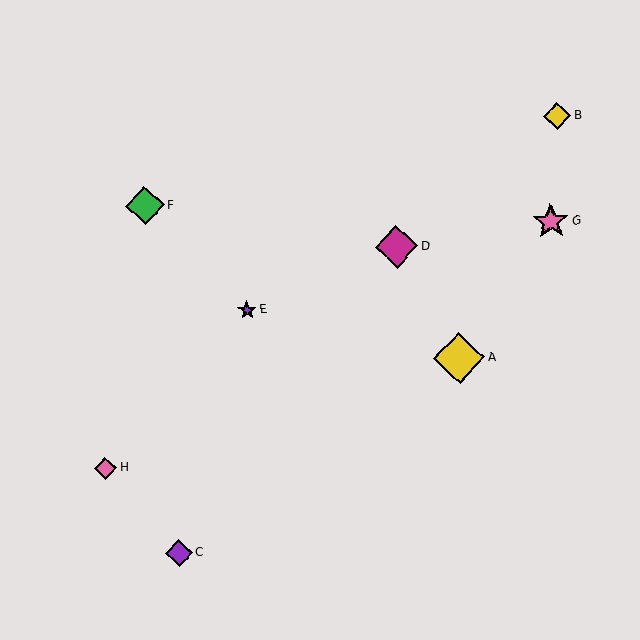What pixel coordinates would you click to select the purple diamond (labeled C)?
Click at (179, 553) to select the purple diamond C.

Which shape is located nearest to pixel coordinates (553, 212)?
The pink star (labeled G) at (551, 221) is nearest to that location.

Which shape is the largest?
The yellow diamond (labeled A) is the largest.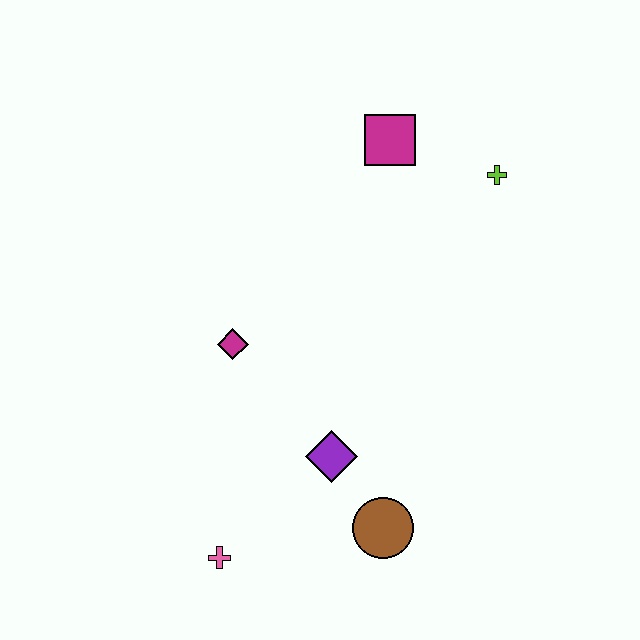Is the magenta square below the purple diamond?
No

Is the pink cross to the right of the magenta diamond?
No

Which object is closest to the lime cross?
The magenta square is closest to the lime cross.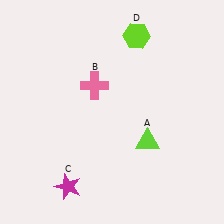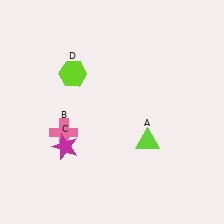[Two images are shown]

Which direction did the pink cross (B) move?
The pink cross (B) moved down.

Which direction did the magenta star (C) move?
The magenta star (C) moved up.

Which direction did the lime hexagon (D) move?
The lime hexagon (D) moved left.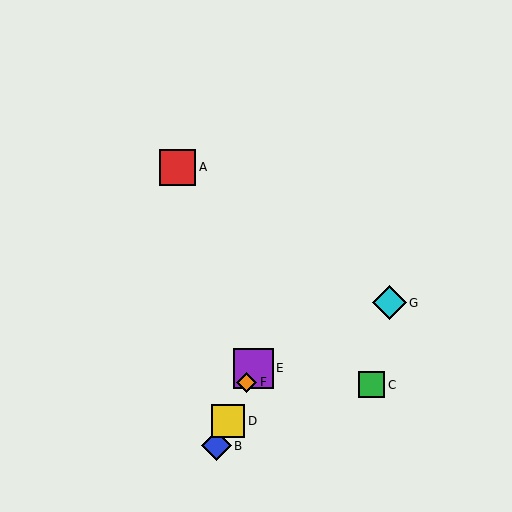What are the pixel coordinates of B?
Object B is at (216, 446).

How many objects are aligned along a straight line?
4 objects (B, D, E, F) are aligned along a straight line.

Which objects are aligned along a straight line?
Objects B, D, E, F are aligned along a straight line.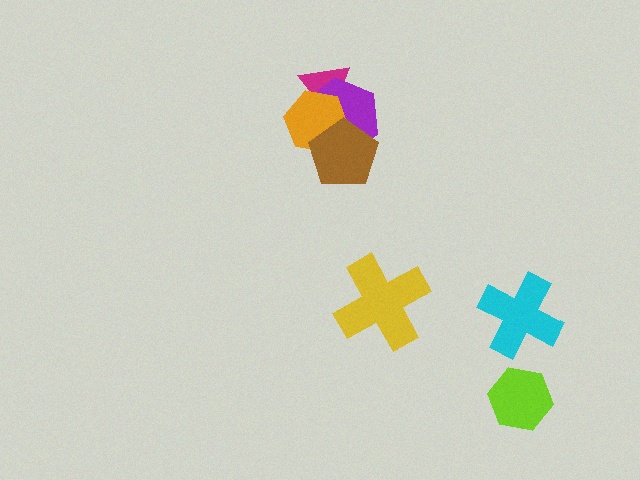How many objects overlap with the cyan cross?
0 objects overlap with the cyan cross.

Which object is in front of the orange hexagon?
The brown pentagon is in front of the orange hexagon.